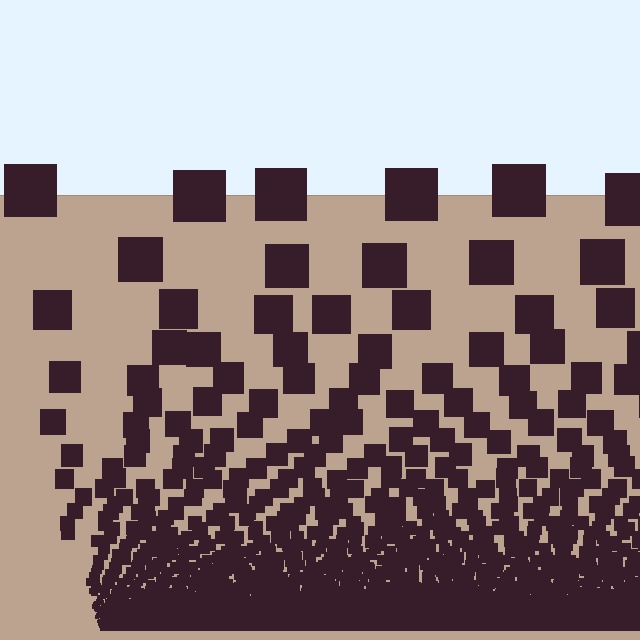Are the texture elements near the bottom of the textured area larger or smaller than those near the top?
Smaller. The gradient is inverted — elements near the bottom are smaller and denser.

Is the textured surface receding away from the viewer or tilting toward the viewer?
The surface appears to tilt toward the viewer. Texture elements get larger and sparser toward the top.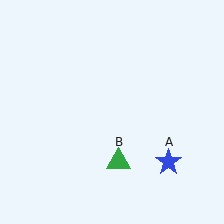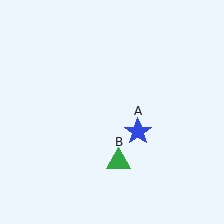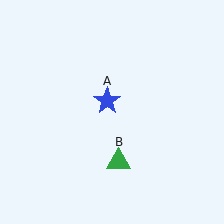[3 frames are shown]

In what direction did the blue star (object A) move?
The blue star (object A) moved up and to the left.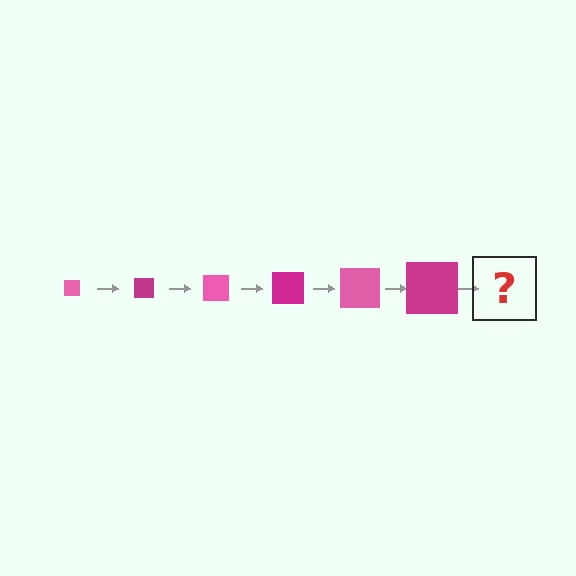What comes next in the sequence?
The next element should be a pink square, larger than the previous one.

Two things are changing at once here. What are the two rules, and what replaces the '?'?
The two rules are that the square grows larger each step and the color cycles through pink and magenta. The '?' should be a pink square, larger than the previous one.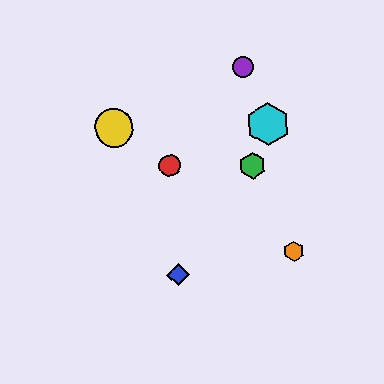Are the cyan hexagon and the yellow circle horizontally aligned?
Yes, both are at y≈124.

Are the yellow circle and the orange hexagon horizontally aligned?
No, the yellow circle is at y≈128 and the orange hexagon is at y≈251.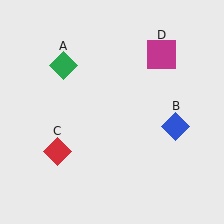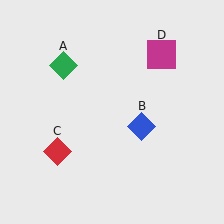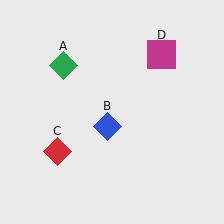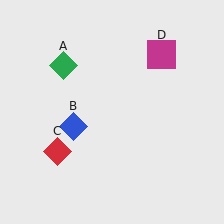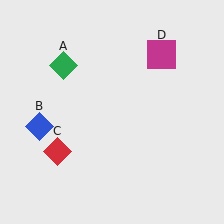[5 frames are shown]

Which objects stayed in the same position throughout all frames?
Green diamond (object A) and red diamond (object C) and magenta square (object D) remained stationary.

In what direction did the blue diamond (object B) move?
The blue diamond (object B) moved left.